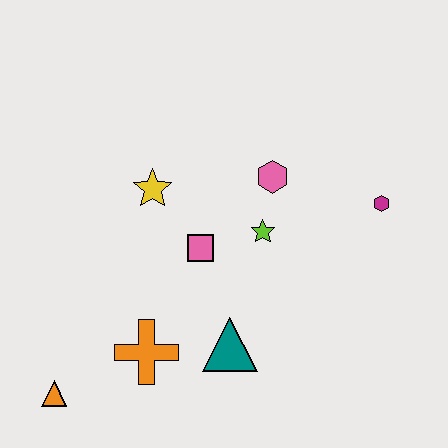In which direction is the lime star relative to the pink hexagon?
The lime star is below the pink hexagon.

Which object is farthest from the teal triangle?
The magenta hexagon is farthest from the teal triangle.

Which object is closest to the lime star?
The pink hexagon is closest to the lime star.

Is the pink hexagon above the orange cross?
Yes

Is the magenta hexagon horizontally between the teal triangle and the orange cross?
No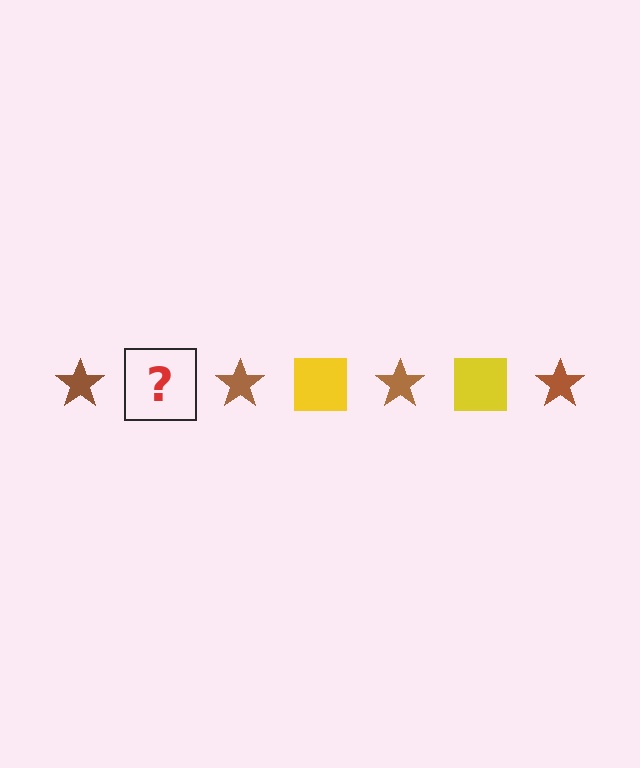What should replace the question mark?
The question mark should be replaced with a yellow square.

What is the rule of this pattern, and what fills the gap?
The rule is that the pattern alternates between brown star and yellow square. The gap should be filled with a yellow square.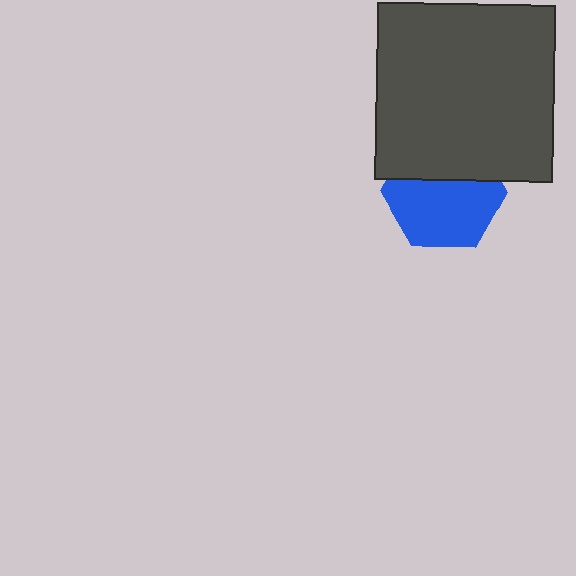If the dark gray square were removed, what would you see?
You would see the complete blue hexagon.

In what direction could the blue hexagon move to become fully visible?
The blue hexagon could move down. That would shift it out from behind the dark gray square entirely.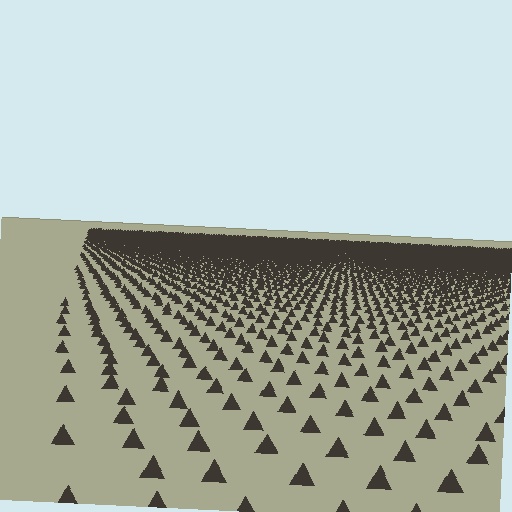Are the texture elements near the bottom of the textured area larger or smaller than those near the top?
Larger. Near the bottom, elements are closer to the viewer and appear at a bigger on-screen size.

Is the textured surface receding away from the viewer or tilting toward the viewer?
The surface is receding away from the viewer. Texture elements get smaller and denser toward the top.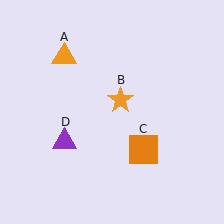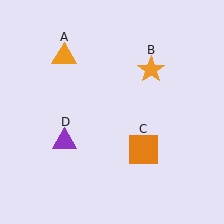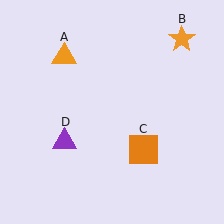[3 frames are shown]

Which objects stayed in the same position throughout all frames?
Orange triangle (object A) and orange square (object C) and purple triangle (object D) remained stationary.